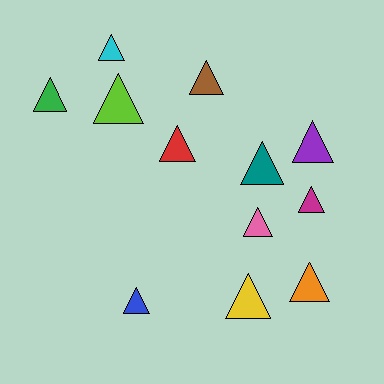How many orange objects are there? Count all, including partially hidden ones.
There is 1 orange object.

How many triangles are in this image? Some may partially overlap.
There are 12 triangles.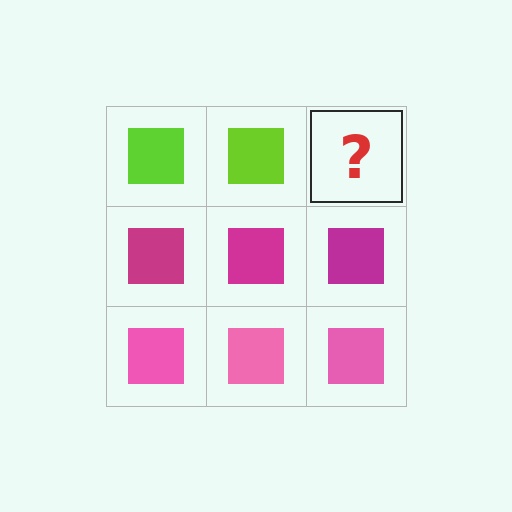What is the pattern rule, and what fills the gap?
The rule is that each row has a consistent color. The gap should be filled with a lime square.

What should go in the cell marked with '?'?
The missing cell should contain a lime square.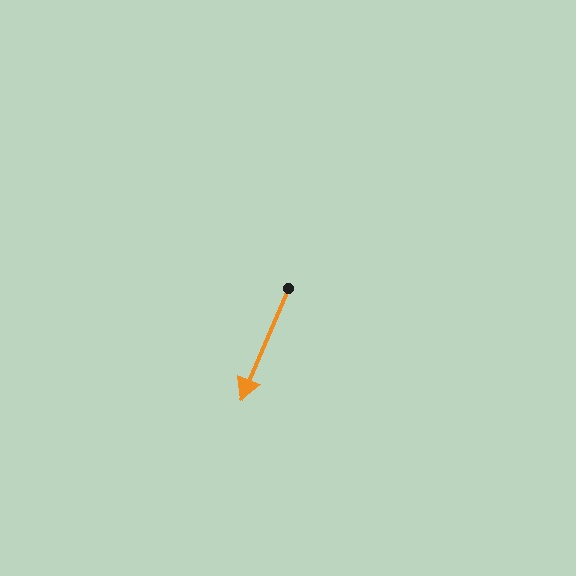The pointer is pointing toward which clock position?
Roughly 7 o'clock.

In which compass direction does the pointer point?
Southwest.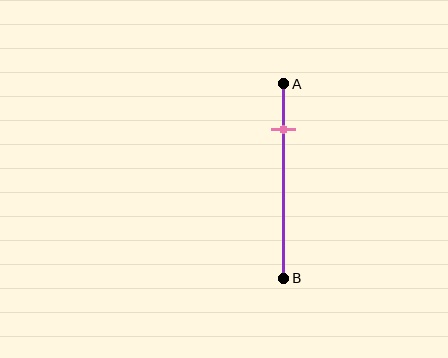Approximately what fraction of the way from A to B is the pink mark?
The pink mark is approximately 25% of the way from A to B.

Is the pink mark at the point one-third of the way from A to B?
No, the mark is at about 25% from A, not at the 33% one-third point.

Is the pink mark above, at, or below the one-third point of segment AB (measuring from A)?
The pink mark is above the one-third point of segment AB.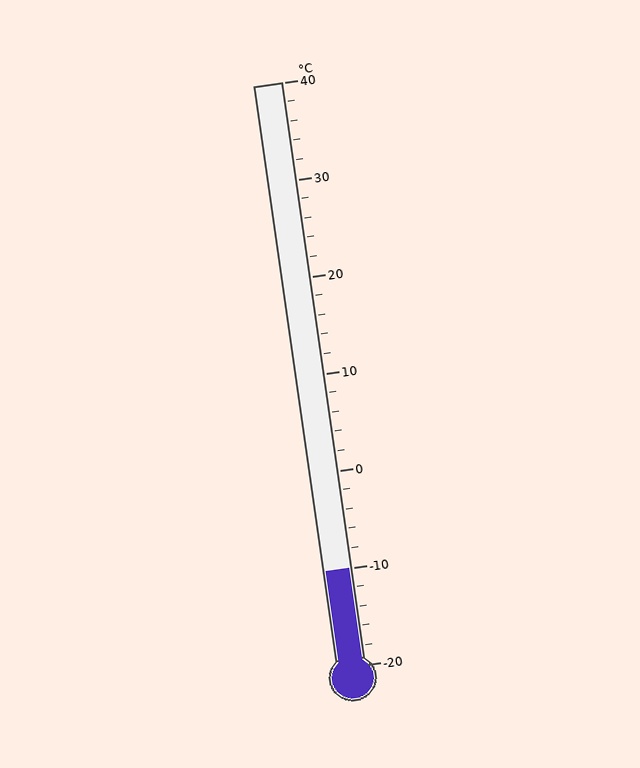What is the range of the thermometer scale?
The thermometer scale ranges from -20°C to 40°C.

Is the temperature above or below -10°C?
The temperature is at -10°C.